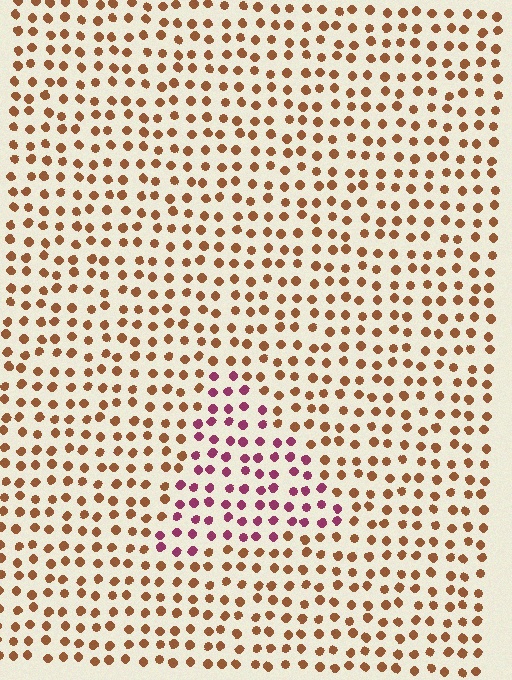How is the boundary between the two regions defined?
The boundary is defined purely by a slight shift in hue (about 53 degrees). Spacing, size, and orientation are identical on both sides.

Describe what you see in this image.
The image is filled with small brown elements in a uniform arrangement. A triangle-shaped region is visible where the elements are tinted to a slightly different hue, forming a subtle color boundary.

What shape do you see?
I see a triangle.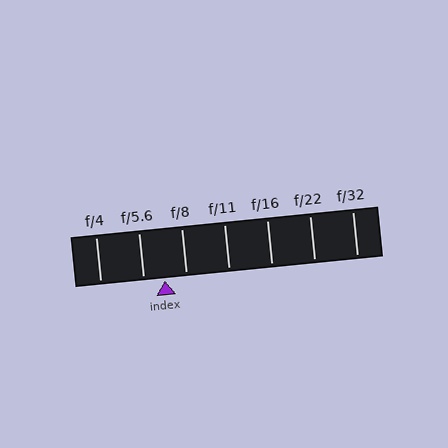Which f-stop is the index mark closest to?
The index mark is closest to f/8.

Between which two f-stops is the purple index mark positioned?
The index mark is between f/5.6 and f/8.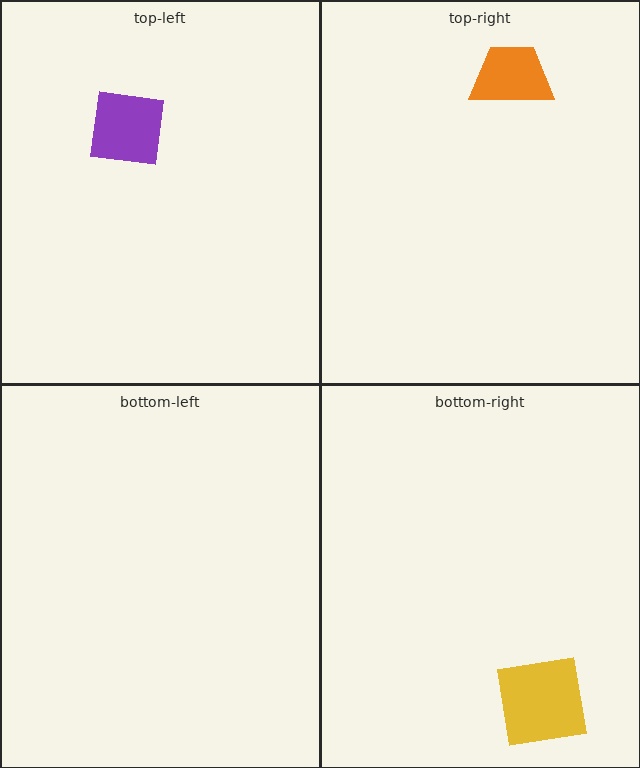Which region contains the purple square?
The top-left region.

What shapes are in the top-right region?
The orange trapezoid.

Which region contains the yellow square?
The bottom-right region.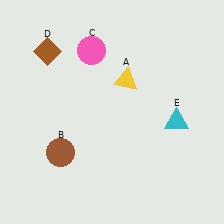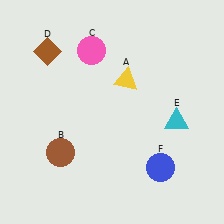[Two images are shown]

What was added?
A blue circle (F) was added in Image 2.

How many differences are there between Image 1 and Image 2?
There is 1 difference between the two images.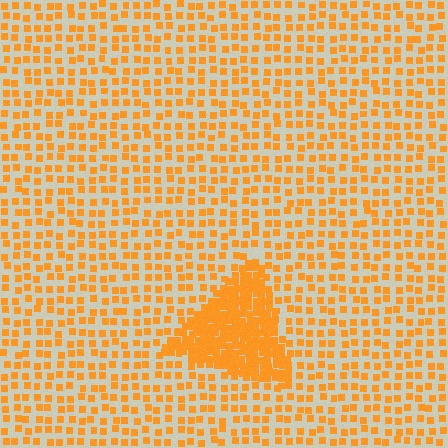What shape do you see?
I see a triangle.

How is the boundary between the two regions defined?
The boundary is defined by a change in element density (approximately 2.8x ratio). All elements are the same color, size, and shape.